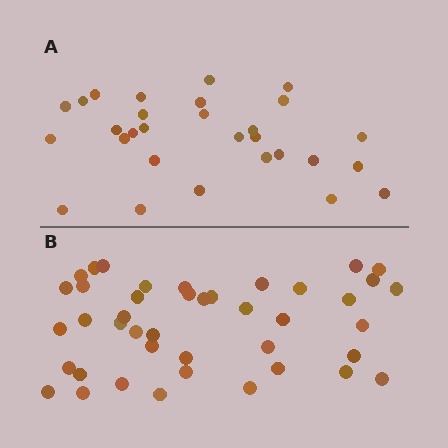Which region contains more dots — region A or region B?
Region B (the bottom region) has more dots.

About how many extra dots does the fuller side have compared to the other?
Region B has approximately 15 more dots than region A.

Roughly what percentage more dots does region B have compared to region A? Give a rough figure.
About 45% more.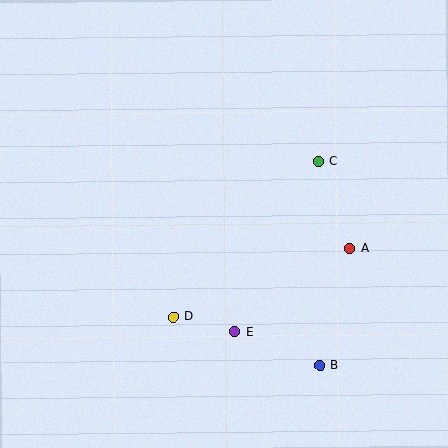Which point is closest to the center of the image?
Point D at (173, 317) is closest to the center.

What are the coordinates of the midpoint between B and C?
The midpoint between B and C is at (319, 263).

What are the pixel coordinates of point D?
Point D is at (173, 317).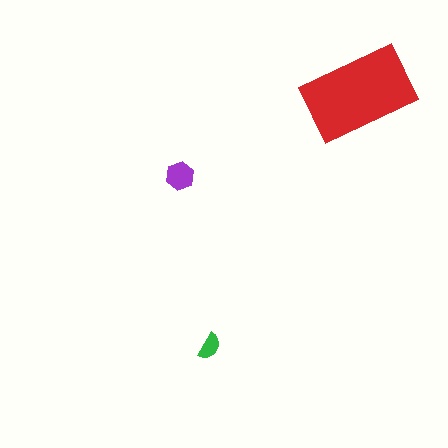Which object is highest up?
The red rectangle is topmost.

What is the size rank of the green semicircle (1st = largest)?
3rd.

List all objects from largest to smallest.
The red rectangle, the purple hexagon, the green semicircle.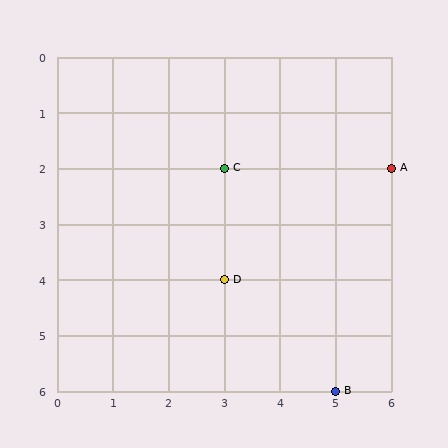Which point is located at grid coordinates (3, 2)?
Point C is at (3, 2).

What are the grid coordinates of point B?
Point B is at grid coordinates (5, 6).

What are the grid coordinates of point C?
Point C is at grid coordinates (3, 2).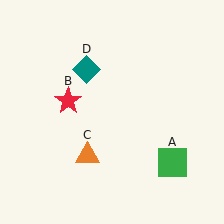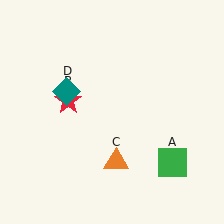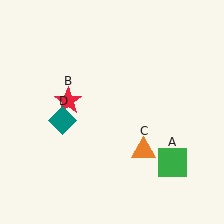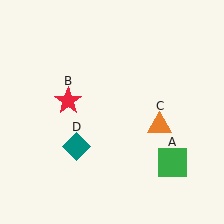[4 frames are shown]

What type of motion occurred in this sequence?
The orange triangle (object C), teal diamond (object D) rotated counterclockwise around the center of the scene.